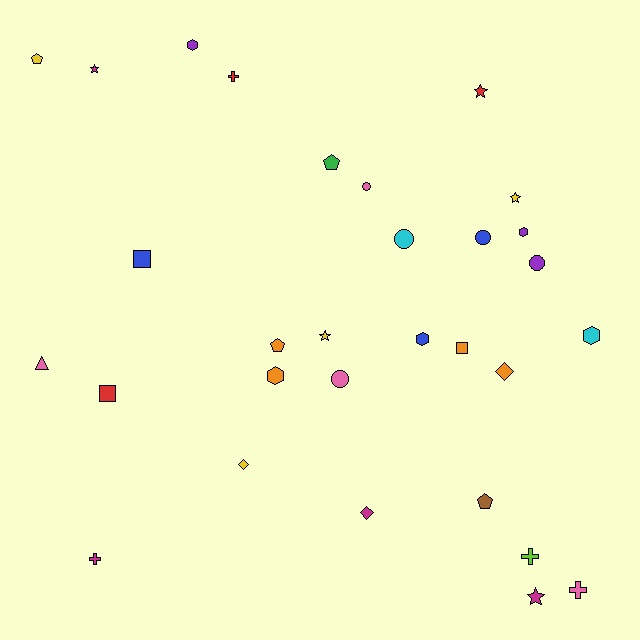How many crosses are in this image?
There are 4 crosses.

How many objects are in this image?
There are 30 objects.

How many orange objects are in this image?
There are 4 orange objects.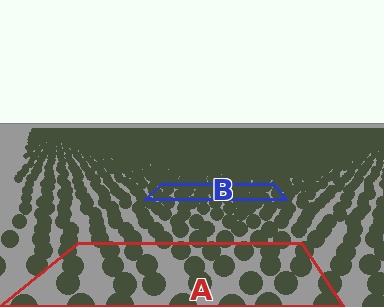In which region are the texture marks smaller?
The texture marks are smaller in region B, because it is farther away.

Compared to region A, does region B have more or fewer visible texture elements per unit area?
Region B has more texture elements per unit area — they are packed more densely because it is farther away.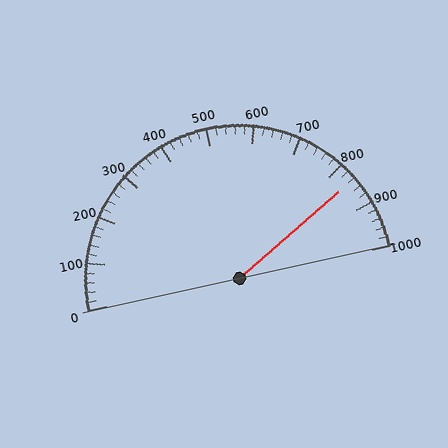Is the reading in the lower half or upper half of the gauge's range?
The reading is in the upper half of the range (0 to 1000).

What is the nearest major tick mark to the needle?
The nearest major tick mark is 800.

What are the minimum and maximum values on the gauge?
The gauge ranges from 0 to 1000.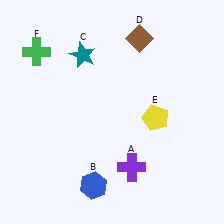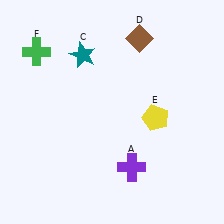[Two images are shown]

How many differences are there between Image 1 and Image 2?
There is 1 difference between the two images.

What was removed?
The blue hexagon (B) was removed in Image 2.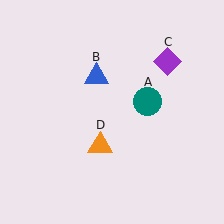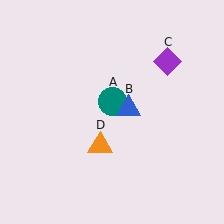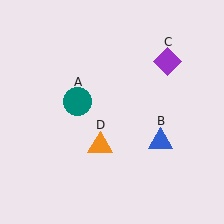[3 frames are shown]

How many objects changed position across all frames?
2 objects changed position: teal circle (object A), blue triangle (object B).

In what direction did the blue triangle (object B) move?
The blue triangle (object B) moved down and to the right.